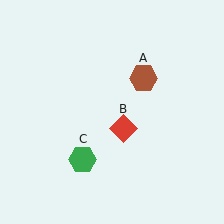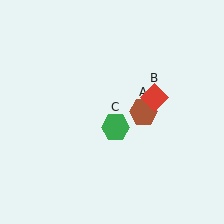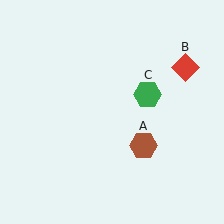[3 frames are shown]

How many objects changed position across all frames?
3 objects changed position: brown hexagon (object A), red diamond (object B), green hexagon (object C).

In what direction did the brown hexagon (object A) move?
The brown hexagon (object A) moved down.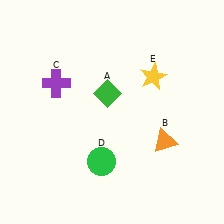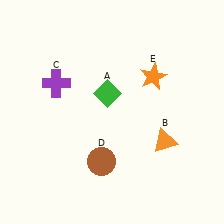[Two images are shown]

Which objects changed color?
D changed from green to brown. E changed from yellow to orange.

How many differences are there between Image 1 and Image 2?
There are 2 differences between the two images.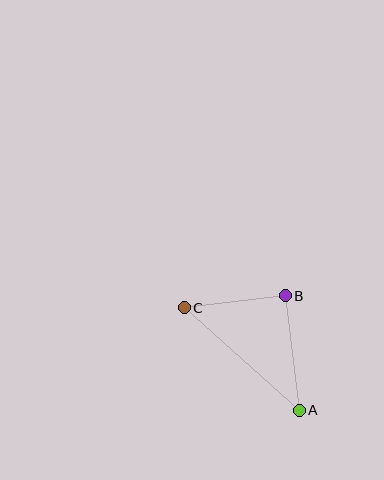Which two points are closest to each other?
Points B and C are closest to each other.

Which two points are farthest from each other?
Points A and C are farthest from each other.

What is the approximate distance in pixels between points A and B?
The distance between A and B is approximately 116 pixels.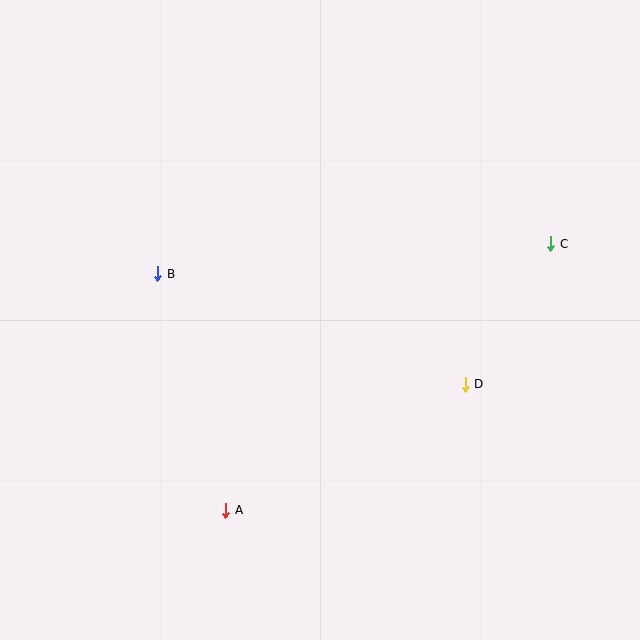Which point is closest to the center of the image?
Point D at (465, 384) is closest to the center.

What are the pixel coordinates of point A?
Point A is at (226, 510).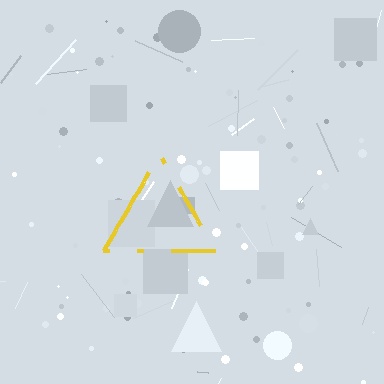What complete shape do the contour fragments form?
The contour fragments form a triangle.